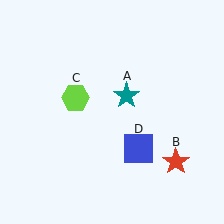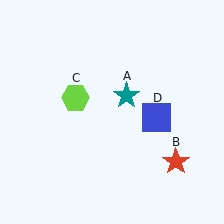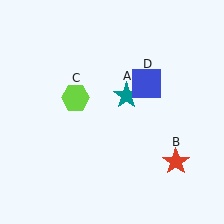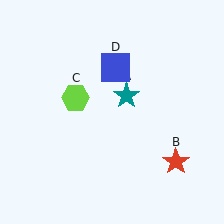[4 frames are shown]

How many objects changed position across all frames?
1 object changed position: blue square (object D).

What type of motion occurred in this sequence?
The blue square (object D) rotated counterclockwise around the center of the scene.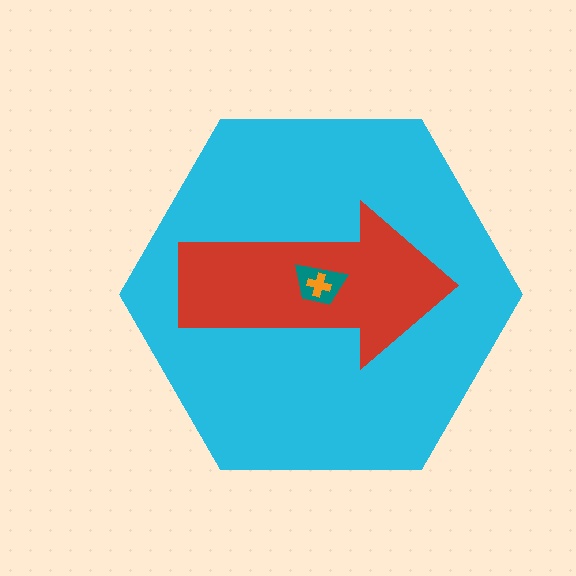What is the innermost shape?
The orange cross.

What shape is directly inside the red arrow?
The teal trapezoid.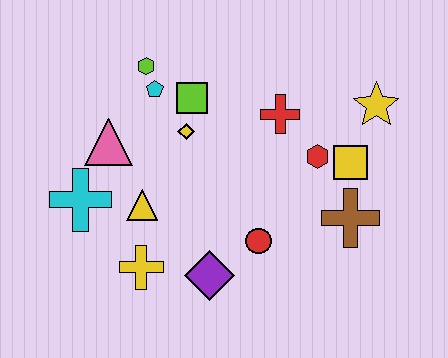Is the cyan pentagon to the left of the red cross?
Yes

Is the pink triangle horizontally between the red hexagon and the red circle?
No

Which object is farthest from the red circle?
The lime hexagon is farthest from the red circle.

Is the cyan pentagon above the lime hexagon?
No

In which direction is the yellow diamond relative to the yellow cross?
The yellow diamond is above the yellow cross.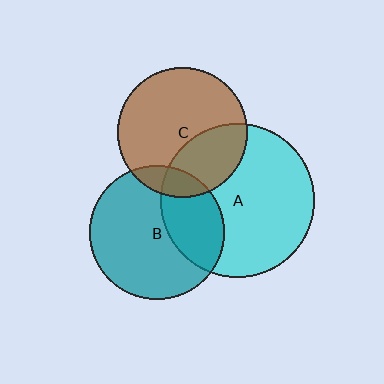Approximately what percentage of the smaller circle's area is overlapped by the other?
Approximately 35%.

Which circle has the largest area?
Circle A (cyan).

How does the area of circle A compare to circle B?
Approximately 1.3 times.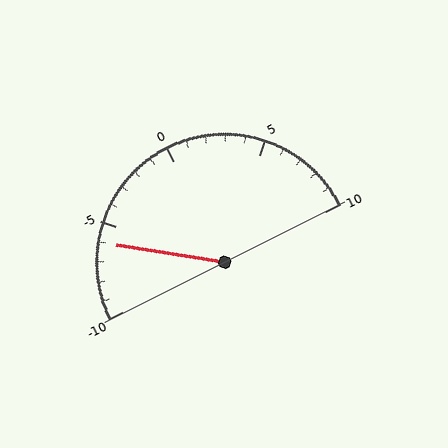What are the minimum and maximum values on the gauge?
The gauge ranges from -10 to 10.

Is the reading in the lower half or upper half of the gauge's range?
The reading is in the lower half of the range (-10 to 10).